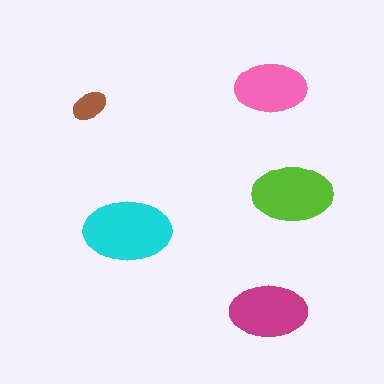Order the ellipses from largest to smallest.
the cyan one, the lime one, the magenta one, the pink one, the brown one.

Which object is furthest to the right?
The lime ellipse is rightmost.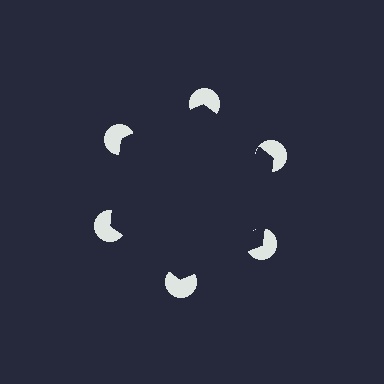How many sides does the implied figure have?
6 sides.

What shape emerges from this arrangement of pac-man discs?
An illusory hexagon — its edges are inferred from the aligned wedge cuts in the pac-man discs, not physically drawn.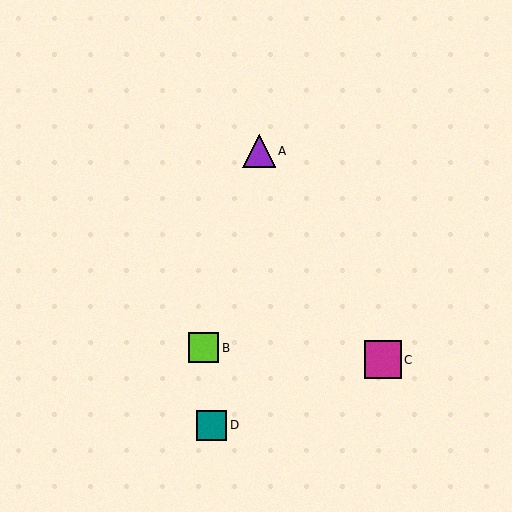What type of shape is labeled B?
Shape B is a lime square.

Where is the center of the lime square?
The center of the lime square is at (204, 348).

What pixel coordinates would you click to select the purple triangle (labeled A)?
Click at (259, 151) to select the purple triangle A.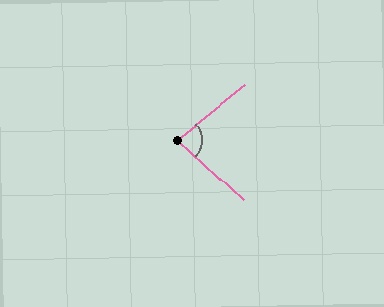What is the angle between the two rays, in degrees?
Approximately 81 degrees.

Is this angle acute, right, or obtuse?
It is acute.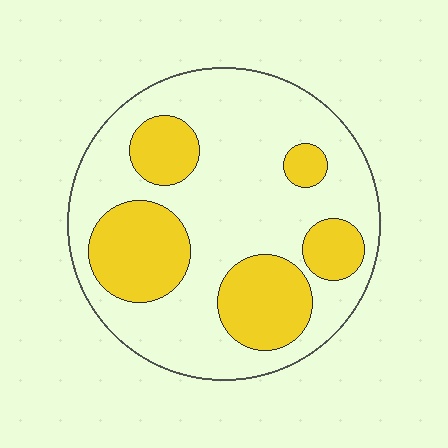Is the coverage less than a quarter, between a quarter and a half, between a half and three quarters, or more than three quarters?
Between a quarter and a half.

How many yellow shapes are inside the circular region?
5.